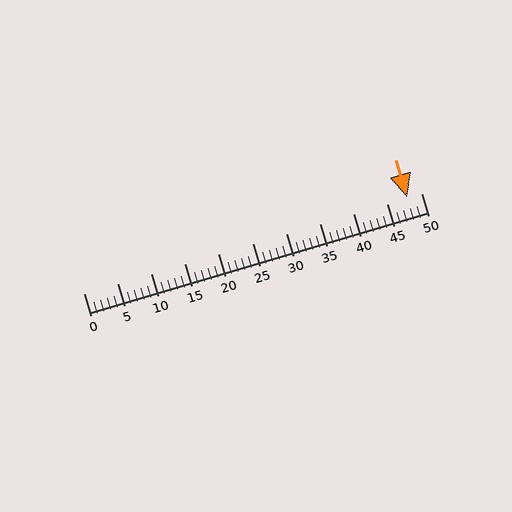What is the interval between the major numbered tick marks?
The major tick marks are spaced 5 units apart.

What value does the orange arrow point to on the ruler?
The orange arrow points to approximately 48.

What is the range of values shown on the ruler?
The ruler shows values from 0 to 50.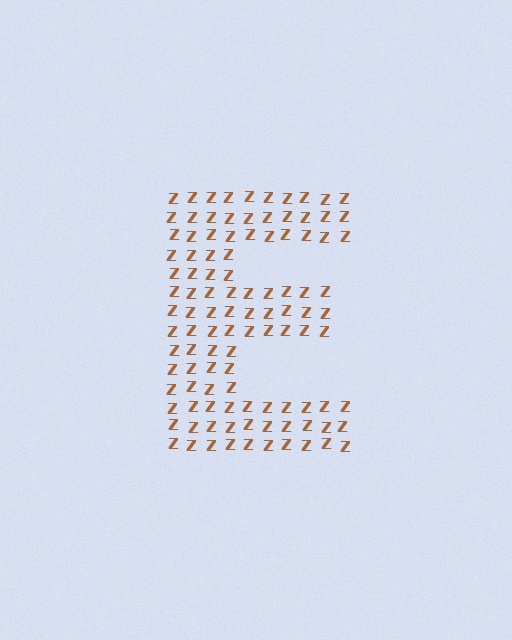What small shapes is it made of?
It is made of small letter Z's.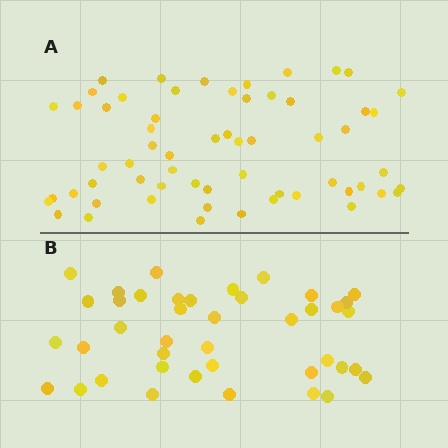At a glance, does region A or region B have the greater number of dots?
Region A (the top region) has more dots.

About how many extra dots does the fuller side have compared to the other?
Region A has approximately 20 more dots than region B.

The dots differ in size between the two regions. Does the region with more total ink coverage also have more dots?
No. Region B has more total ink coverage because its dots are larger, but region A actually contains more individual dots. Total area can be misleading — the number of items is what matters here.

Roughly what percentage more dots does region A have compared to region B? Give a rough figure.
About 45% more.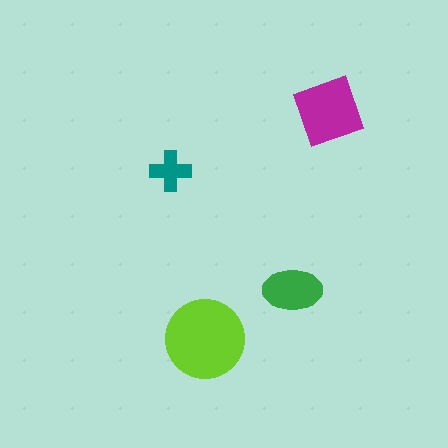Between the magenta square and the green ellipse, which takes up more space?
The magenta square.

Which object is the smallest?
The teal cross.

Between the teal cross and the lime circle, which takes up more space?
The lime circle.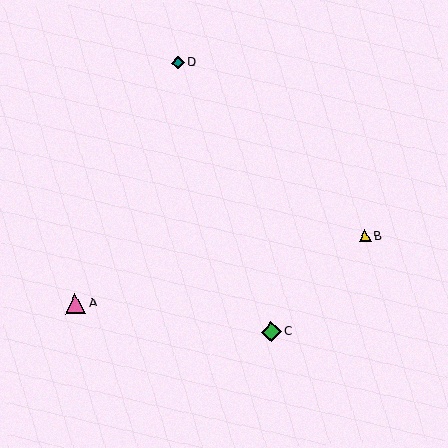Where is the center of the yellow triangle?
The center of the yellow triangle is at (365, 236).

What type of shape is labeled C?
Shape C is a green diamond.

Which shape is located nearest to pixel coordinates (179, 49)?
The teal diamond (labeled D) at (178, 63) is nearest to that location.